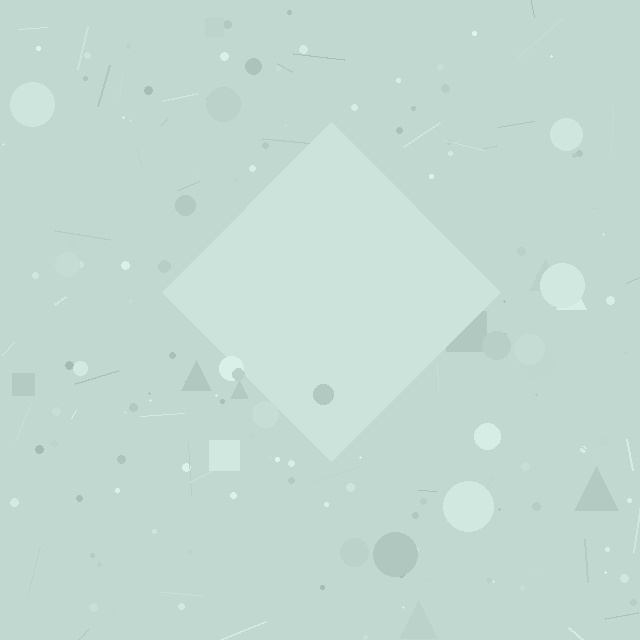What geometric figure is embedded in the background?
A diamond is embedded in the background.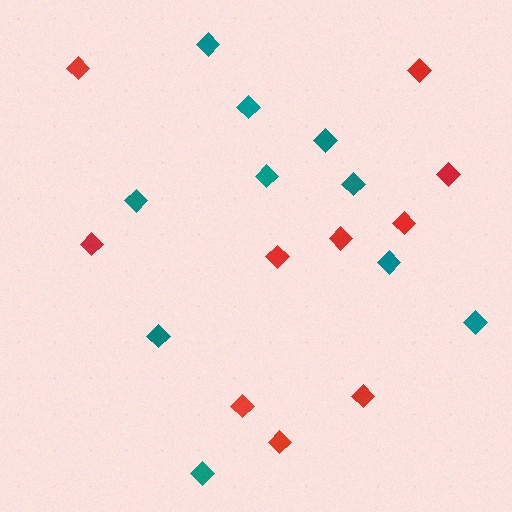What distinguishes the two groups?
There are 2 groups: one group of red diamonds (10) and one group of teal diamonds (10).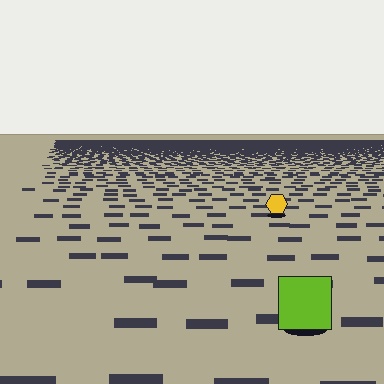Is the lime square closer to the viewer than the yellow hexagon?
Yes. The lime square is closer — you can tell from the texture gradient: the ground texture is coarser near it.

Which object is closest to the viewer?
The lime square is closest. The texture marks near it are larger and more spread out.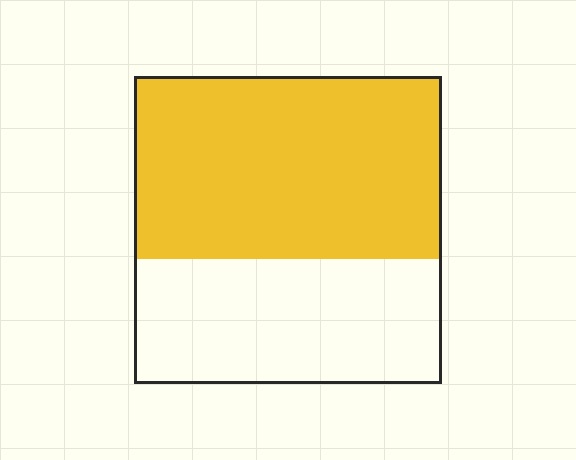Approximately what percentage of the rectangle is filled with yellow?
Approximately 60%.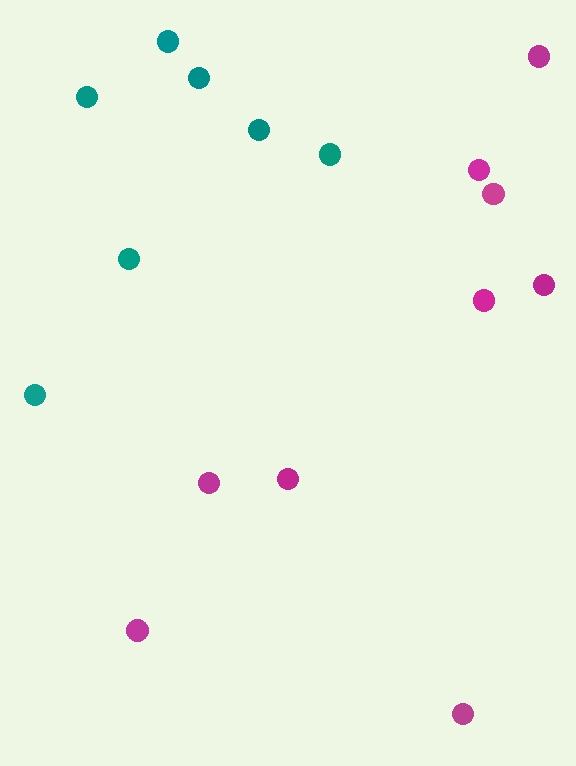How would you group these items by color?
There are 2 groups: one group of magenta circles (9) and one group of teal circles (7).